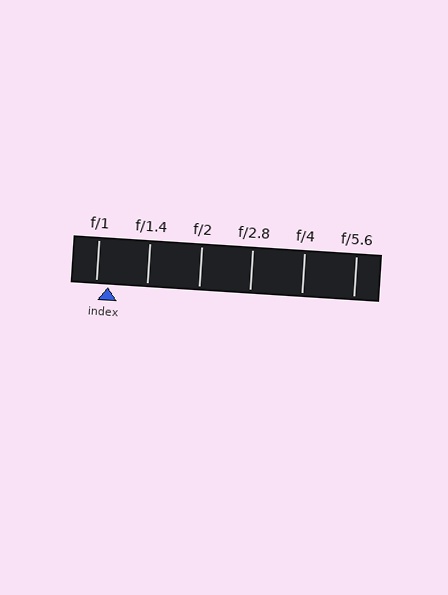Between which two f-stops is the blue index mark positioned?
The index mark is between f/1 and f/1.4.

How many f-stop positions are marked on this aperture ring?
There are 6 f-stop positions marked.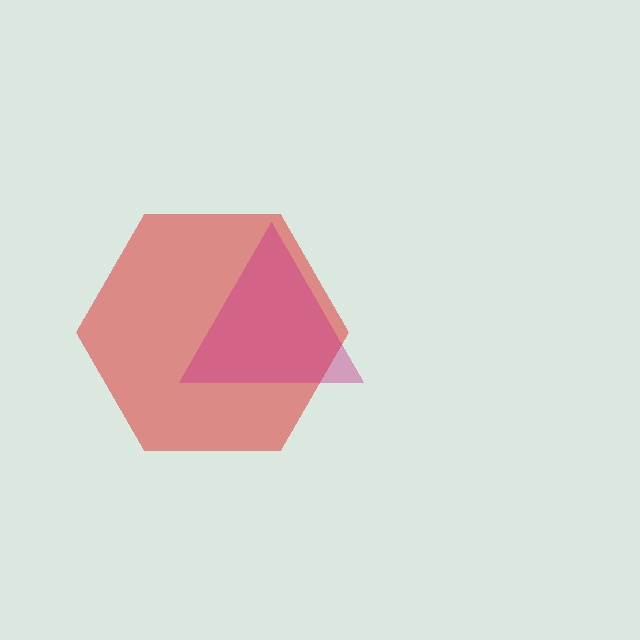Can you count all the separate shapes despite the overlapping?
Yes, there are 2 separate shapes.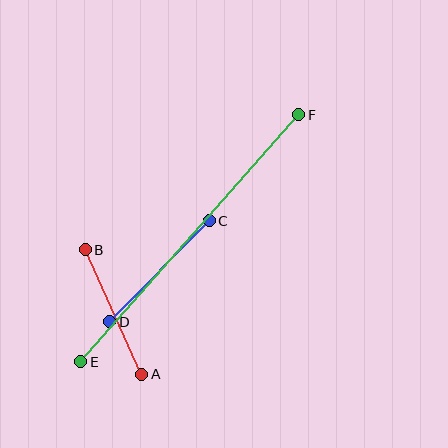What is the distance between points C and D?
The distance is approximately 142 pixels.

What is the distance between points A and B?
The distance is approximately 136 pixels.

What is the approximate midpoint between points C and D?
The midpoint is at approximately (159, 271) pixels.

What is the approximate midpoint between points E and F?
The midpoint is at approximately (190, 238) pixels.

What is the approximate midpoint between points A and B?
The midpoint is at approximately (113, 312) pixels.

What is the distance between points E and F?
The distance is approximately 329 pixels.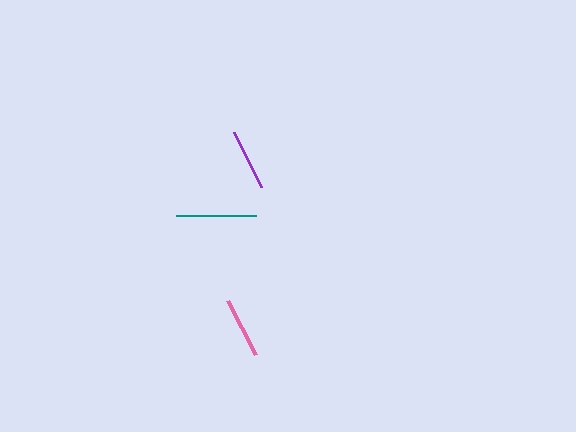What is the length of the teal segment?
The teal segment is approximately 81 pixels long.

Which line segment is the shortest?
The pink line is the shortest at approximately 61 pixels.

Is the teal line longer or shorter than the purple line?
The teal line is longer than the purple line.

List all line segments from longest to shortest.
From longest to shortest: teal, purple, pink.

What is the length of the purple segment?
The purple segment is approximately 61 pixels long.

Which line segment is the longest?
The teal line is the longest at approximately 81 pixels.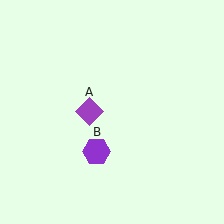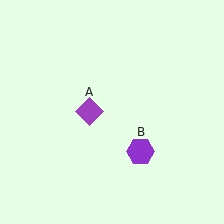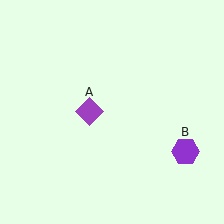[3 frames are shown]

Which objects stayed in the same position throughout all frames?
Purple diamond (object A) remained stationary.